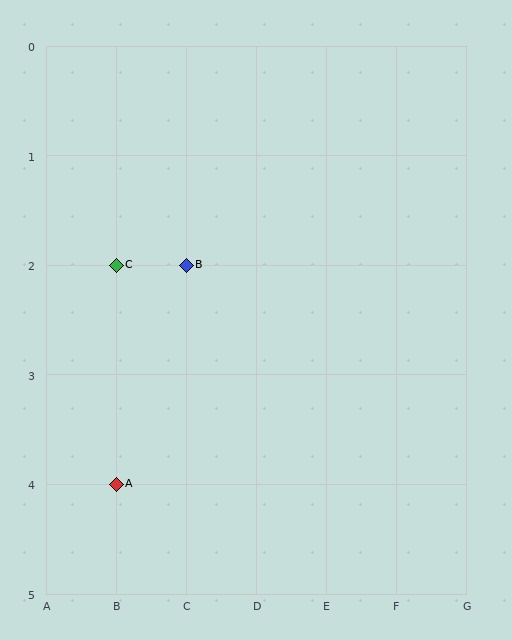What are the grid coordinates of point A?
Point A is at grid coordinates (B, 4).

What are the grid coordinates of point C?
Point C is at grid coordinates (B, 2).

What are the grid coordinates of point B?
Point B is at grid coordinates (C, 2).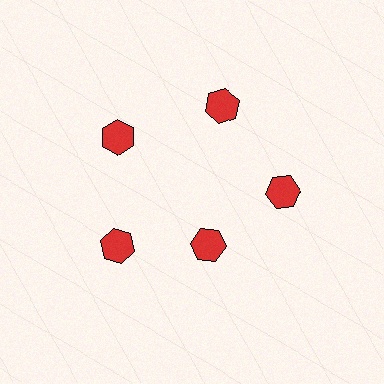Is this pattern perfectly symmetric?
No. The 5 red hexagons are arranged in a ring, but one element near the 5 o'clock position is pulled inward toward the center, breaking the 5-fold rotational symmetry.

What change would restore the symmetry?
The symmetry would be restored by moving it outward, back onto the ring so that all 5 hexagons sit at equal angles and equal distance from the center.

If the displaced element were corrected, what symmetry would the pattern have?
It would have 5-fold rotational symmetry — the pattern would map onto itself every 72 degrees.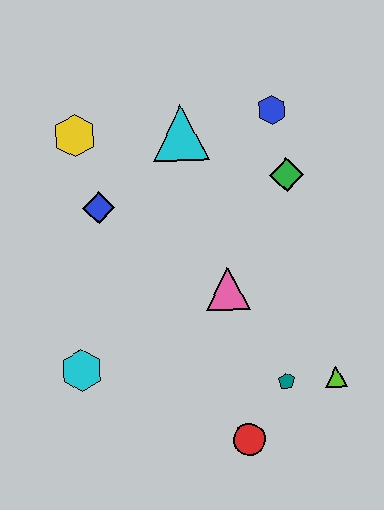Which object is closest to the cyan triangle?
The blue hexagon is closest to the cyan triangle.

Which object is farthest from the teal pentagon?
The yellow hexagon is farthest from the teal pentagon.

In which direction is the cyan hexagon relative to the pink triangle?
The cyan hexagon is to the left of the pink triangle.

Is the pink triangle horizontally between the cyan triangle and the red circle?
Yes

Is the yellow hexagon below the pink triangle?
No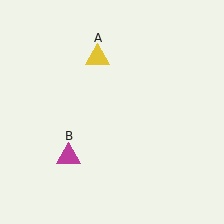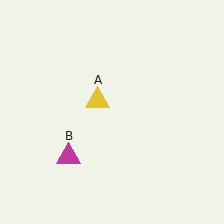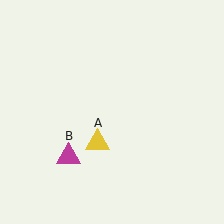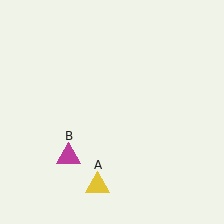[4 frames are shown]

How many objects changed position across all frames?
1 object changed position: yellow triangle (object A).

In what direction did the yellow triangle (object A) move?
The yellow triangle (object A) moved down.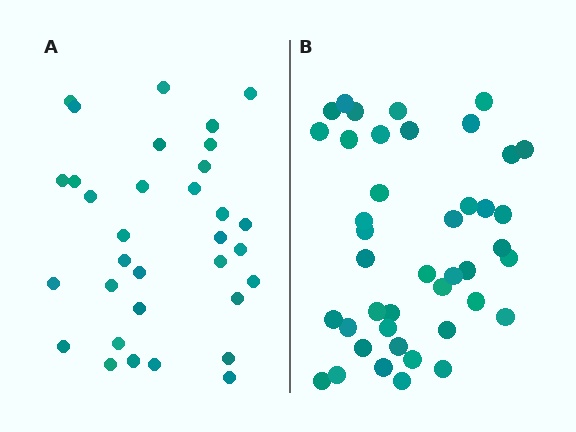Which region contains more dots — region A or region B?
Region B (the right region) has more dots.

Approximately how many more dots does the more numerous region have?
Region B has roughly 8 or so more dots than region A.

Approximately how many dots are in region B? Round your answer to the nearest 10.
About 40 dots. (The exact count is 42, which rounds to 40.)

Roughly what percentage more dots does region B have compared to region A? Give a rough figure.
About 25% more.